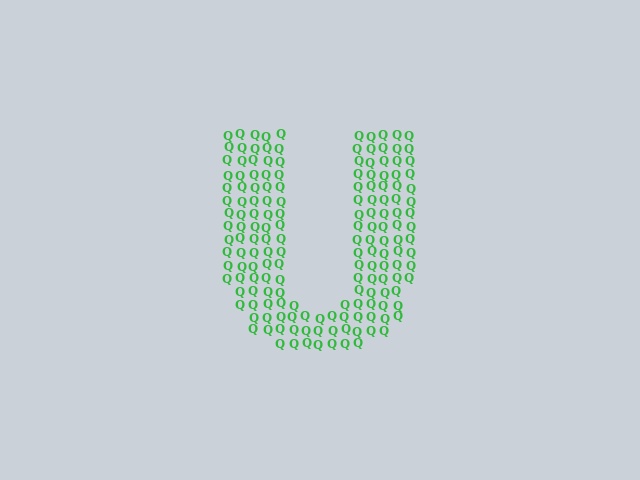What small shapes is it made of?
It is made of small letter Q's.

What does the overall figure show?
The overall figure shows the letter U.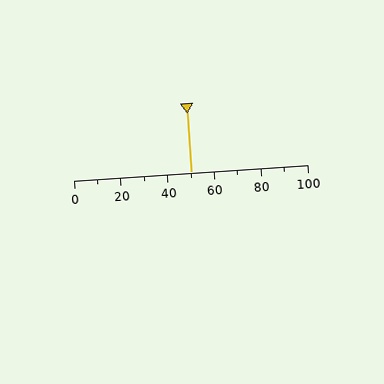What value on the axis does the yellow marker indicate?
The marker indicates approximately 50.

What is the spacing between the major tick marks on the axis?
The major ticks are spaced 20 apart.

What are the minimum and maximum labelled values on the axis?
The axis runs from 0 to 100.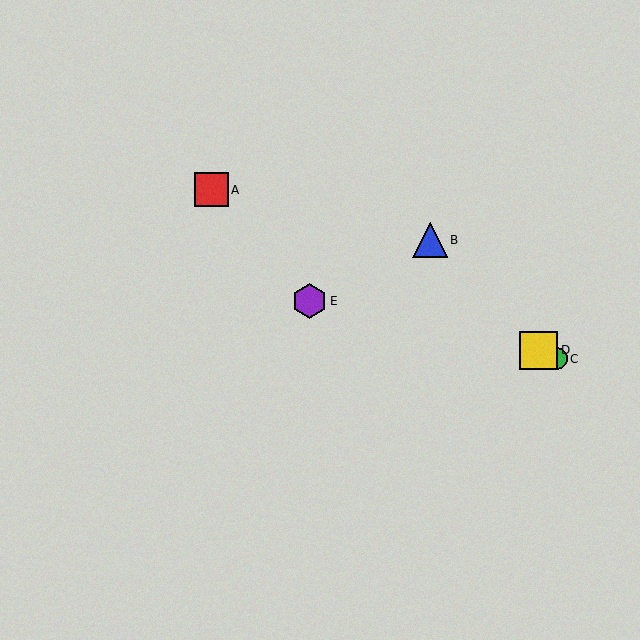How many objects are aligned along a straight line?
3 objects (A, C, D) are aligned along a straight line.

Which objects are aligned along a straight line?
Objects A, C, D are aligned along a straight line.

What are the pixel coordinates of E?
Object E is at (310, 301).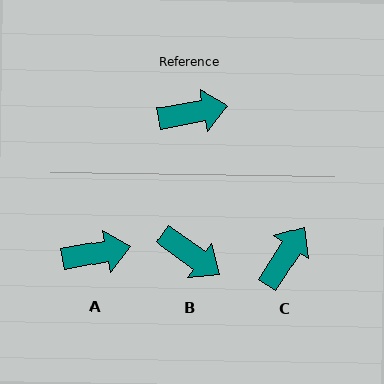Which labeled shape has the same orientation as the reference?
A.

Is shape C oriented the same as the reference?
No, it is off by about 47 degrees.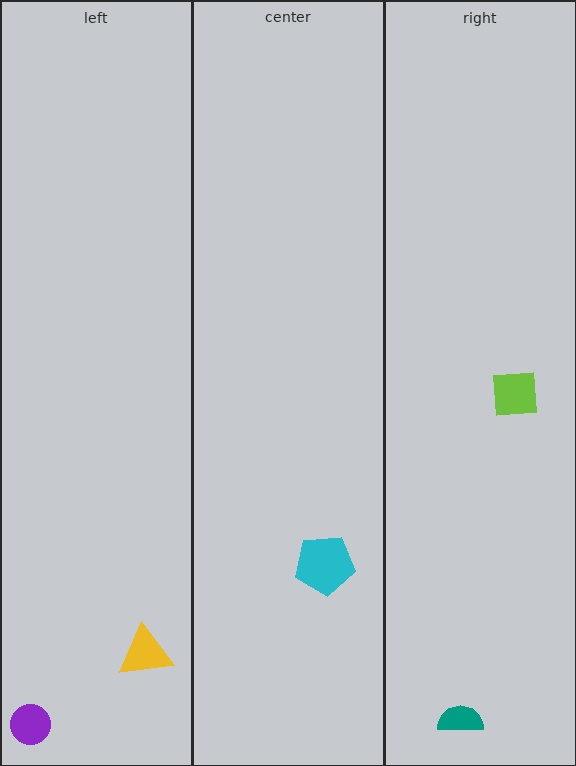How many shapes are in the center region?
1.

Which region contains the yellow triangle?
The left region.